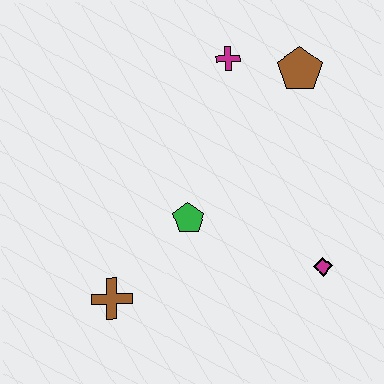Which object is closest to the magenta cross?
The brown pentagon is closest to the magenta cross.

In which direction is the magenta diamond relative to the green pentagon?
The magenta diamond is to the right of the green pentagon.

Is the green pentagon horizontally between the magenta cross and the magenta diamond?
No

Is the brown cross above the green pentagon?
No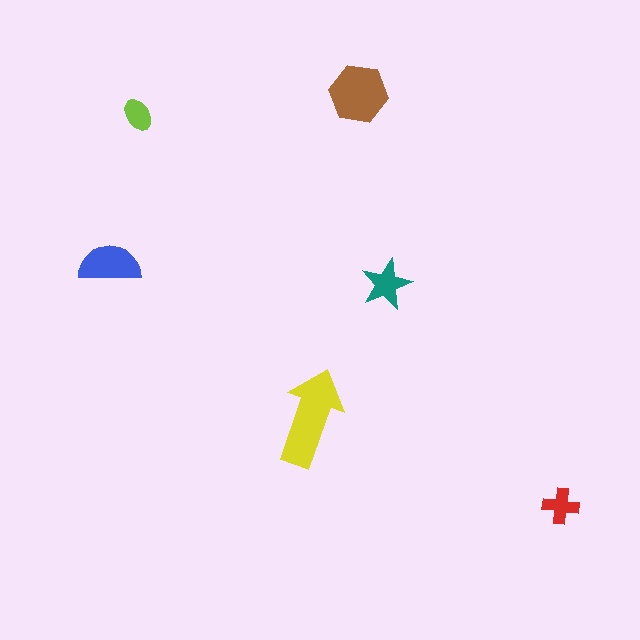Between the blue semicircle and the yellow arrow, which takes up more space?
The yellow arrow.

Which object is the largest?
The yellow arrow.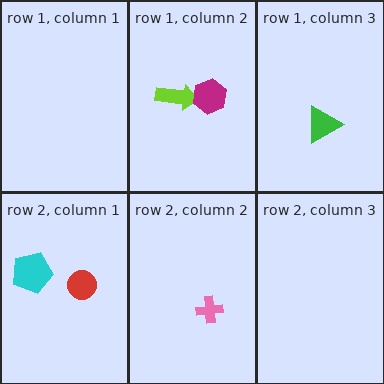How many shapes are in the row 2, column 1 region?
2.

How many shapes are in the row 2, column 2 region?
1.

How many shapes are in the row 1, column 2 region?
2.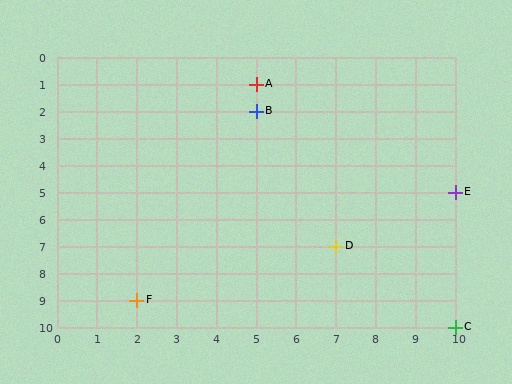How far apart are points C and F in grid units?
Points C and F are 8 columns and 1 row apart (about 8.1 grid units diagonally).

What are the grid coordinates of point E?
Point E is at grid coordinates (10, 5).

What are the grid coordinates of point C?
Point C is at grid coordinates (10, 10).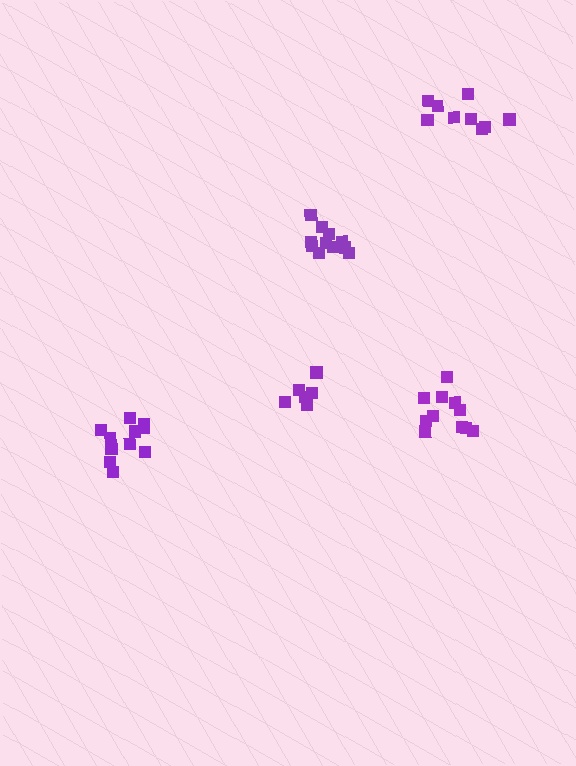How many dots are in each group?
Group 1: 6 dots, Group 2: 11 dots, Group 3: 11 dots, Group 4: 9 dots, Group 5: 11 dots (48 total).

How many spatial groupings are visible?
There are 5 spatial groupings.